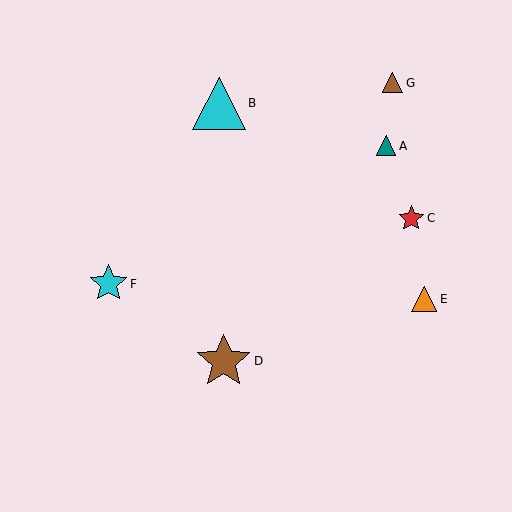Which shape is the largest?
The brown star (labeled D) is the largest.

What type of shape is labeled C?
Shape C is a red star.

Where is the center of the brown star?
The center of the brown star is at (224, 361).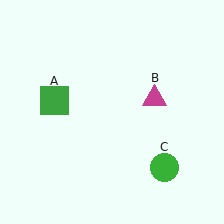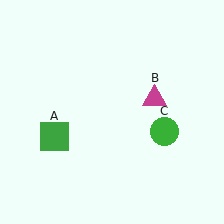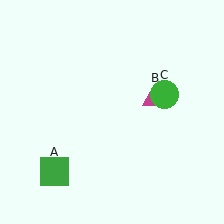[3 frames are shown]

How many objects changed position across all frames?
2 objects changed position: green square (object A), green circle (object C).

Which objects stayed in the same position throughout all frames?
Magenta triangle (object B) remained stationary.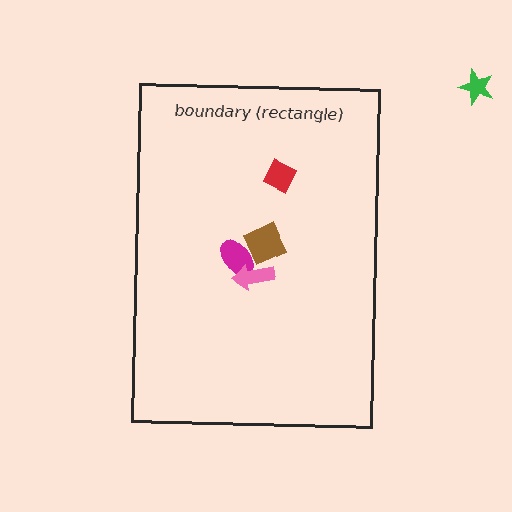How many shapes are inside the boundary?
4 inside, 1 outside.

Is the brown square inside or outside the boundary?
Inside.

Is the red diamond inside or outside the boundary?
Inside.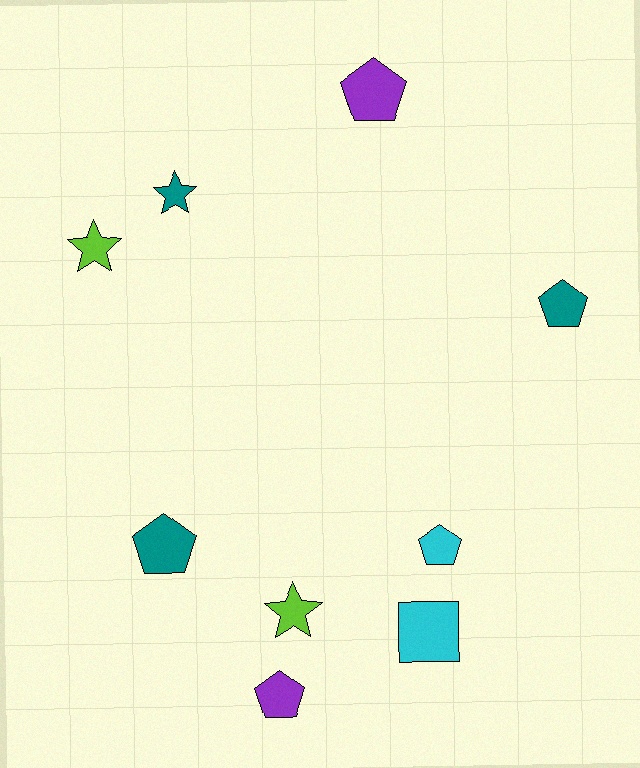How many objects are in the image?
There are 9 objects.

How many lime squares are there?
There are no lime squares.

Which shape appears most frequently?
Pentagon, with 5 objects.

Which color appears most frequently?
Teal, with 3 objects.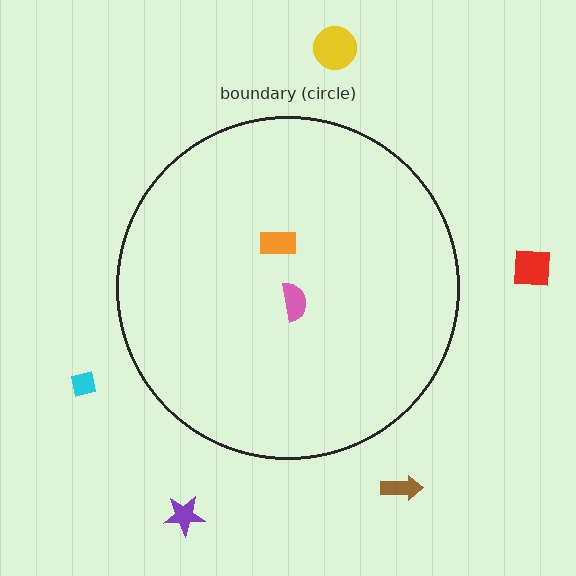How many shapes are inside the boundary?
2 inside, 5 outside.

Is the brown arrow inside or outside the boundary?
Outside.